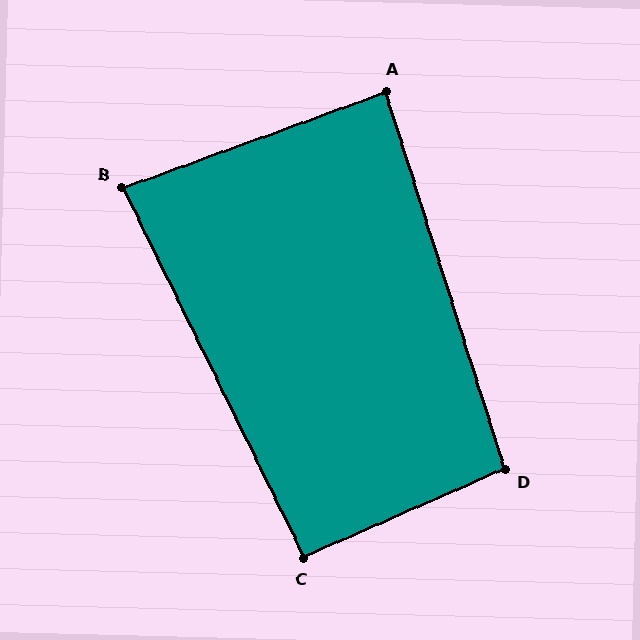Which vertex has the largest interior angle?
D, at approximately 96 degrees.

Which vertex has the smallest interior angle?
B, at approximately 84 degrees.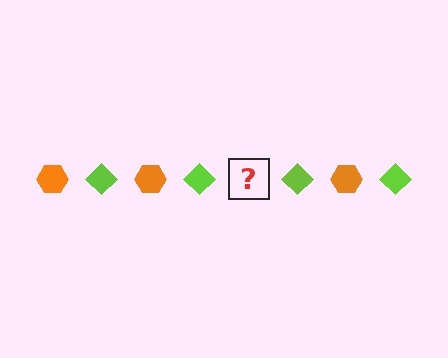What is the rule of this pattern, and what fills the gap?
The rule is that the pattern alternates between orange hexagon and lime diamond. The gap should be filled with an orange hexagon.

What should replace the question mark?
The question mark should be replaced with an orange hexagon.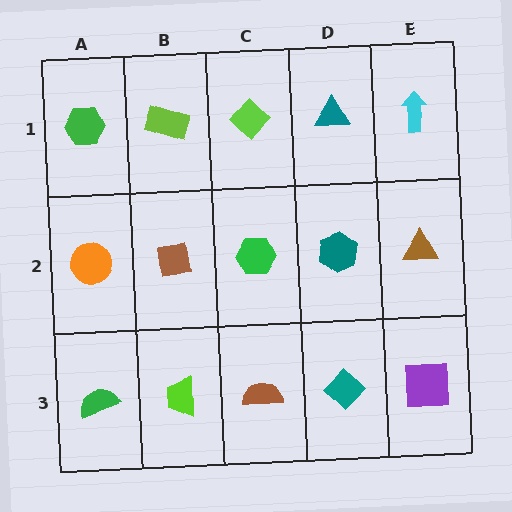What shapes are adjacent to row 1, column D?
A teal hexagon (row 2, column D), a lime diamond (row 1, column C), a cyan arrow (row 1, column E).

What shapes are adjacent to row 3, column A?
An orange circle (row 2, column A), a lime trapezoid (row 3, column B).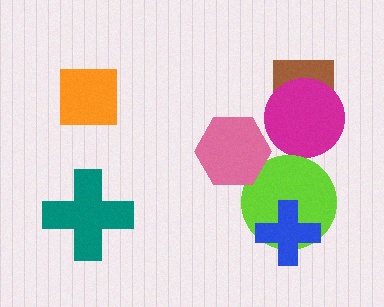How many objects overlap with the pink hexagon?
1 object overlaps with the pink hexagon.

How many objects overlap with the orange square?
0 objects overlap with the orange square.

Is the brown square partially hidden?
Yes, it is partially covered by another shape.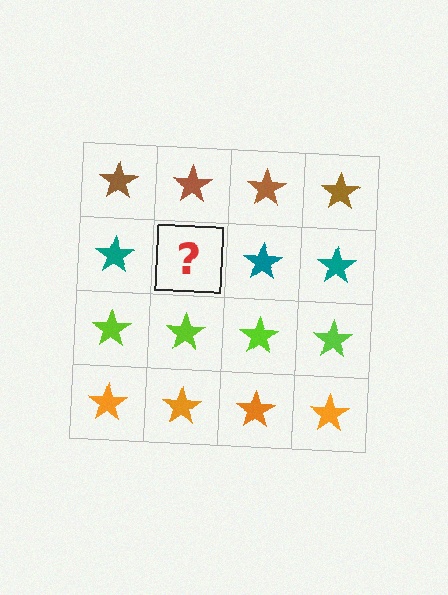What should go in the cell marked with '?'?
The missing cell should contain a teal star.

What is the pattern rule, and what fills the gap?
The rule is that each row has a consistent color. The gap should be filled with a teal star.